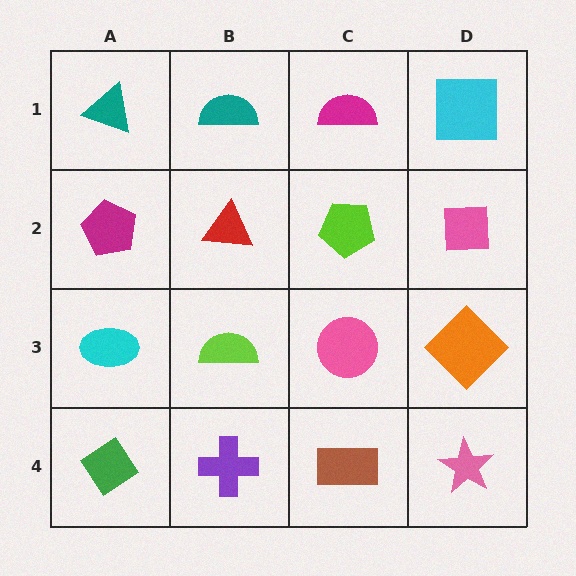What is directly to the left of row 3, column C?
A lime semicircle.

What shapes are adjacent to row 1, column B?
A red triangle (row 2, column B), a teal triangle (row 1, column A), a magenta semicircle (row 1, column C).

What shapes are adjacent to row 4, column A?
A cyan ellipse (row 3, column A), a purple cross (row 4, column B).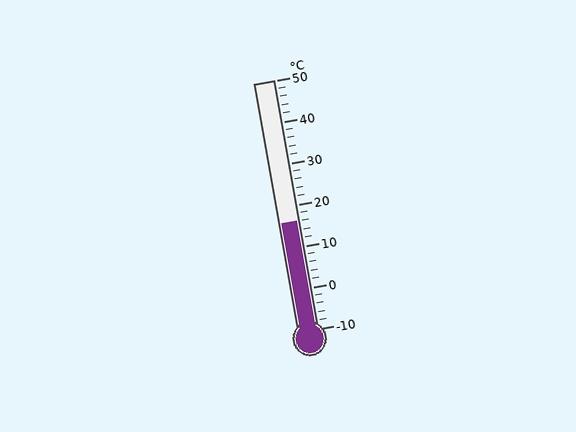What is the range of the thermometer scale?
The thermometer scale ranges from -10°C to 50°C.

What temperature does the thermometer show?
The thermometer shows approximately 16°C.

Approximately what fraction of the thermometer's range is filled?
The thermometer is filled to approximately 45% of its range.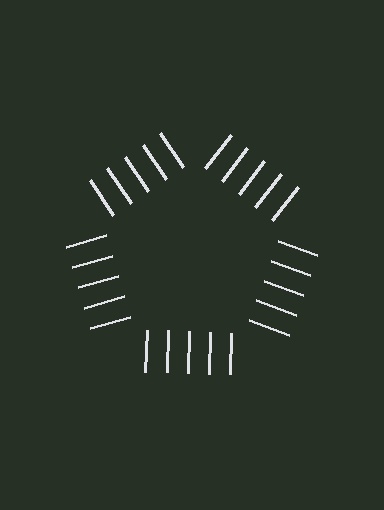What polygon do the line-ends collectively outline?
An illusory pentagon — the line segments terminate on its edges but no continuous stroke is drawn.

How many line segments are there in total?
25 — 5 along each of the 5 edges.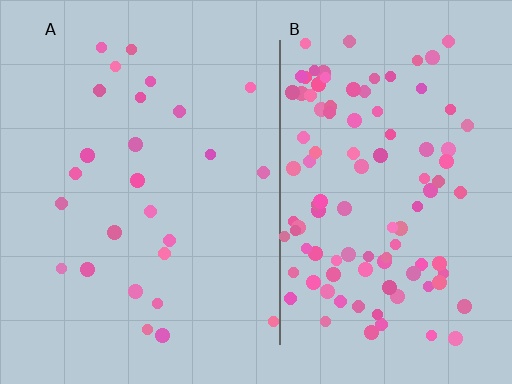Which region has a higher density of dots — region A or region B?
B (the right).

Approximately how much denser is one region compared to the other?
Approximately 4.0× — region B over region A.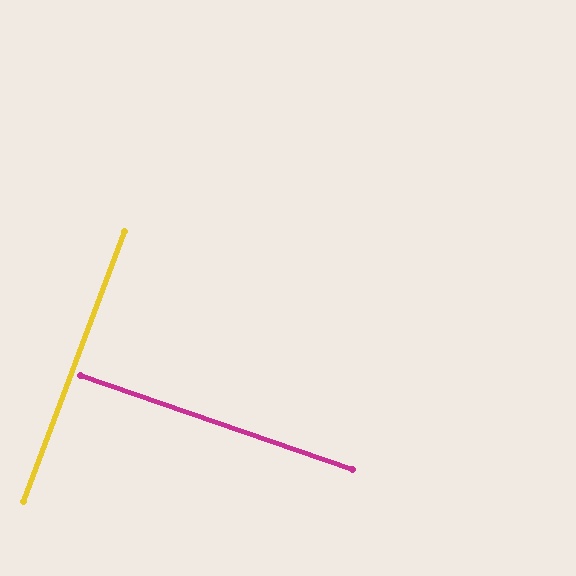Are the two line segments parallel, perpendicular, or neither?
Perpendicular — they meet at approximately 89°.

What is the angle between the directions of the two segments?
Approximately 89 degrees.